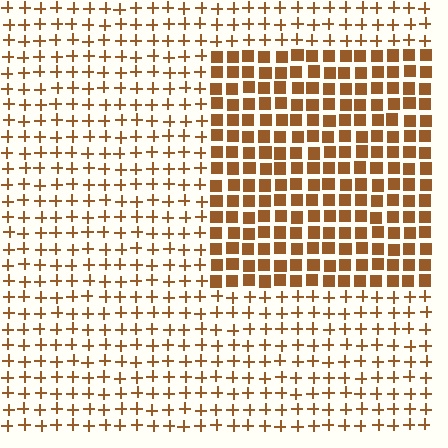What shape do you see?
I see a rectangle.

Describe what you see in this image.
The image is filled with small brown elements arranged in a uniform grid. A rectangle-shaped region contains squares, while the surrounding area contains plus signs. The boundary is defined purely by the change in element shape.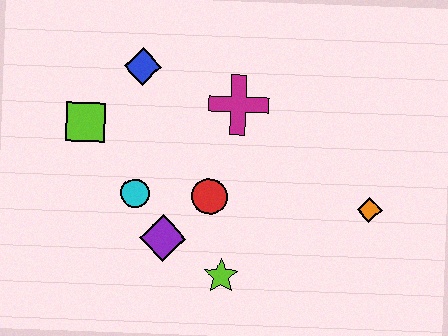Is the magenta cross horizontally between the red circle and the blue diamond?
No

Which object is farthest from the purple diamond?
The orange diamond is farthest from the purple diamond.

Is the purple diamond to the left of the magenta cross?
Yes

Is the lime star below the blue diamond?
Yes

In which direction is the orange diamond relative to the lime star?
The orange diamond is to the right of the lime star.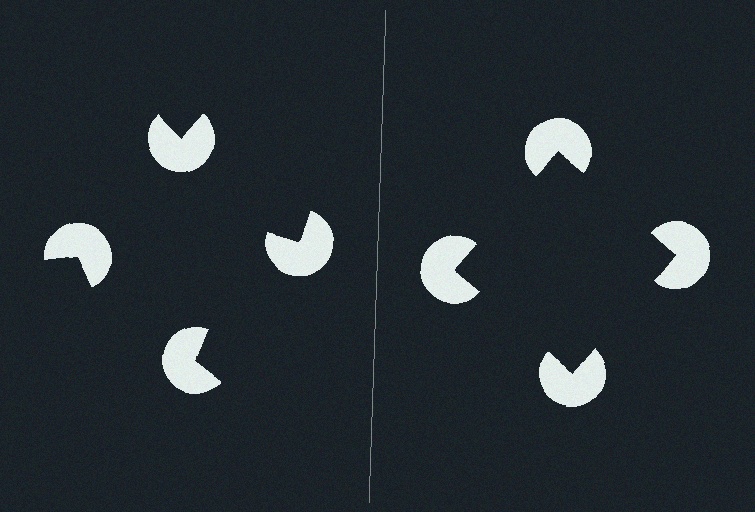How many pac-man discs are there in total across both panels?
8 — 4 on each side.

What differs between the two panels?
The pac-man discs are positioned identically on both sides; only the wedge orientations differ. On the right they align to a square; on the left they are misaligned.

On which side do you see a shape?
An illusory square appears on the right side. On the left side the wedge cuts are rotated, so no coherent shape forms.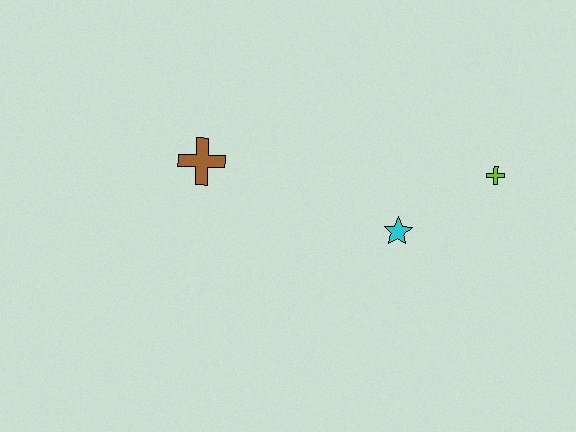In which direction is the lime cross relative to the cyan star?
The lime cross is to the right of the cyan star.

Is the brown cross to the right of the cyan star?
No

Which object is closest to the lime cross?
The cyan star is closest to the lime cross.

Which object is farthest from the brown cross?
The lime cross is farthest from the brown cross.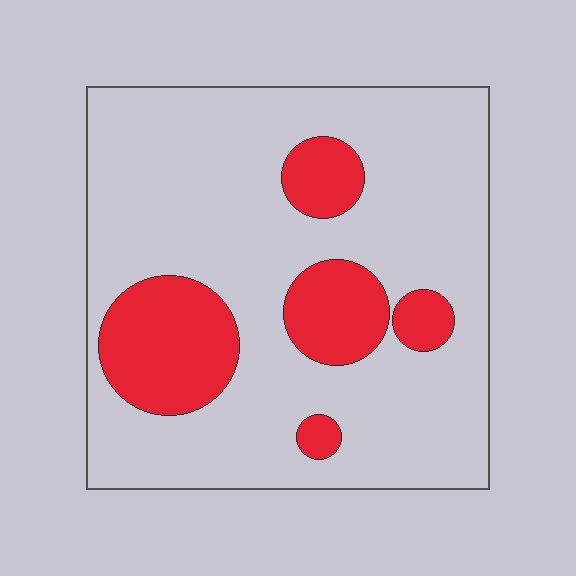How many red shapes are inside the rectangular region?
5.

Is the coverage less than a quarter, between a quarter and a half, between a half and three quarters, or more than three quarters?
Less than a quarter.